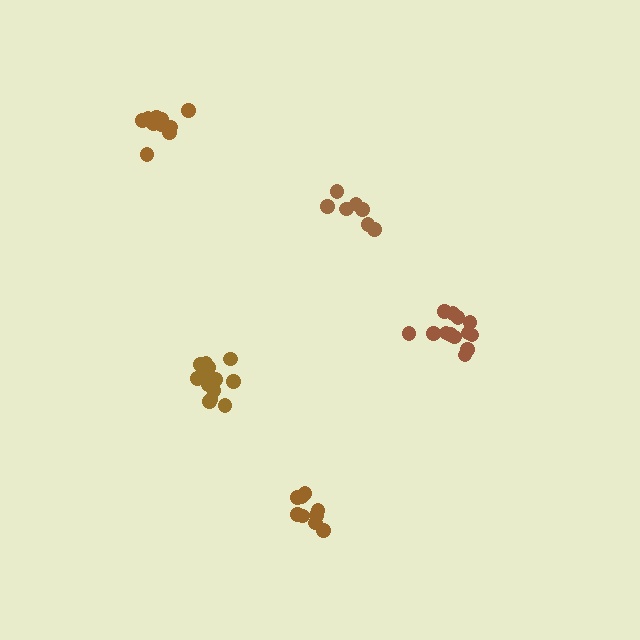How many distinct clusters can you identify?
There are 5 distinct clusters.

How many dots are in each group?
Group 1: 13 dots, Group 2: 7 dots, Group 3: 9 dots, Group 4: 11 dots, Group 5: 13 dots (53 total).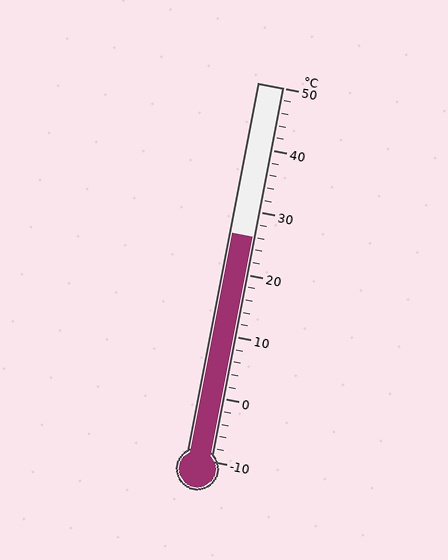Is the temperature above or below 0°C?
The temperature is above 0°C.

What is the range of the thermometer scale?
The thermometer scale ranges from -10°C to 50°C.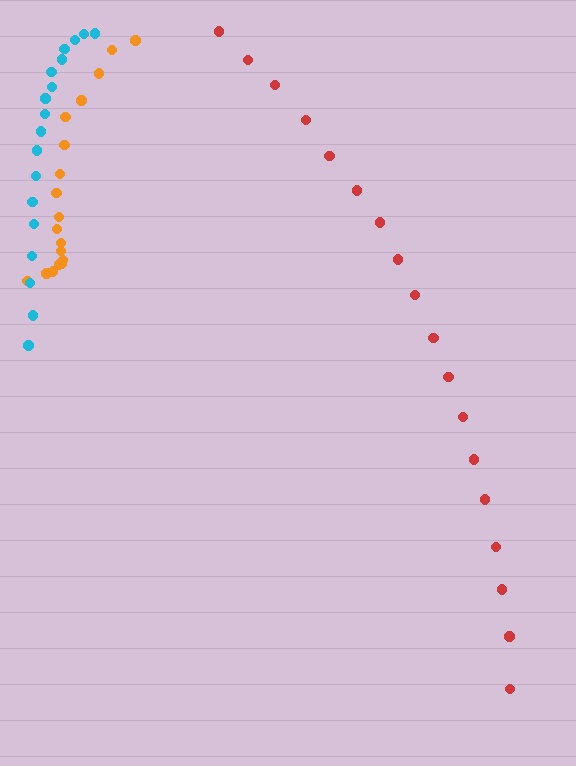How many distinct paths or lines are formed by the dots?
There are 3 distinct paths.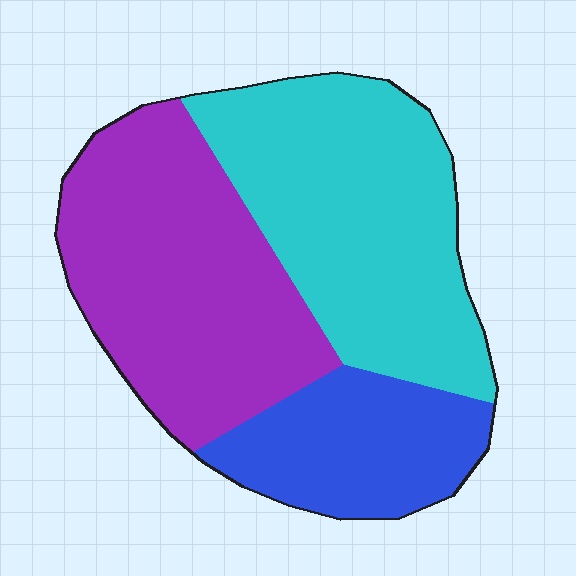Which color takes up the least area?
Blue, at roughly 20%.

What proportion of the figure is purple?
Purple covers 39% of the figure.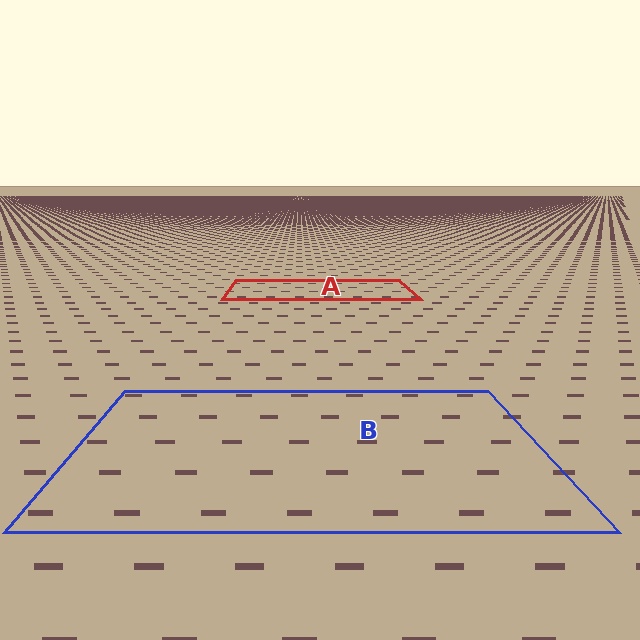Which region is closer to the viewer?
Region B is closer. The texture elements there are larger and more spread out.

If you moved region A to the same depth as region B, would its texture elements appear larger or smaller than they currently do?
They would appear larger. At a closer depth, the same texture elements are projected at a bigger on-screen size.